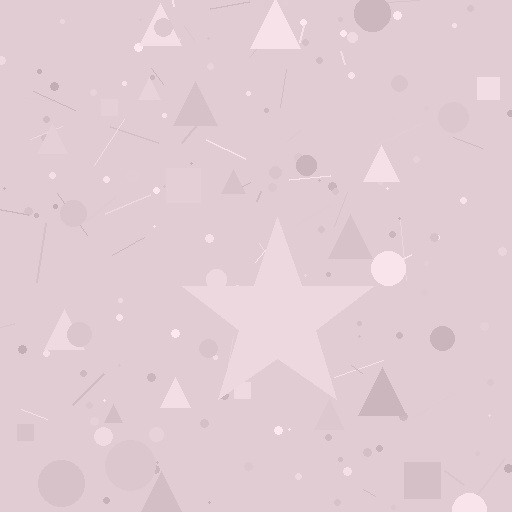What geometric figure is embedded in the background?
A star is embedded in the background.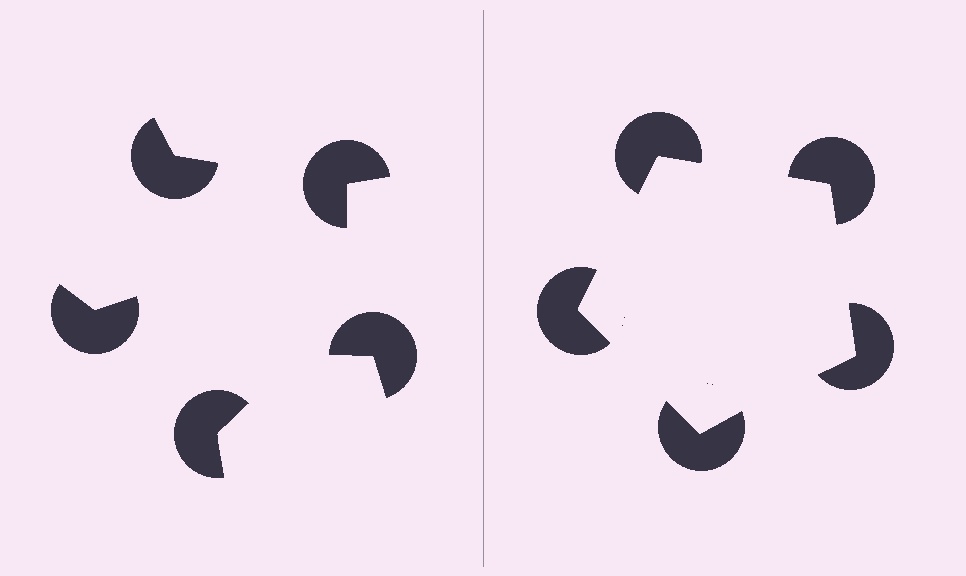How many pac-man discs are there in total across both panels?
10 — 5 on each side.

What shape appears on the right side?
An illusory pentagon.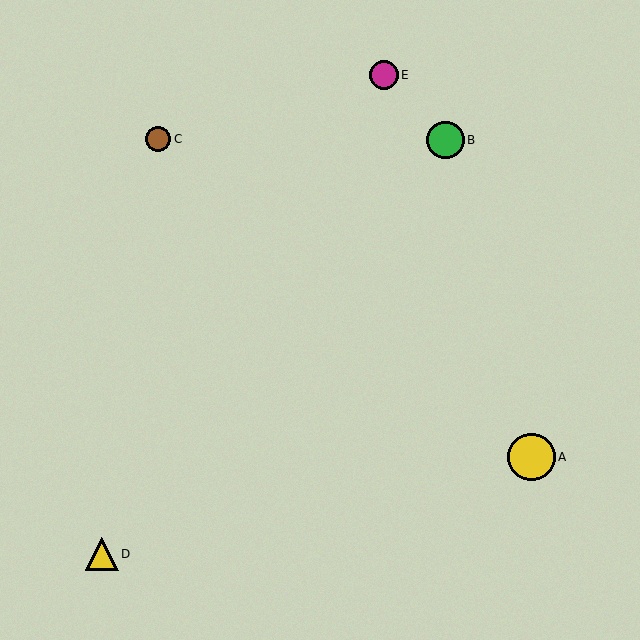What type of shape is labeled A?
Shape A is a yellow circle.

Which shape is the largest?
The yellow circle (labeled A) is the largest.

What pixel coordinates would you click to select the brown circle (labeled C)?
Click at (158, 139) to select the brown circle C.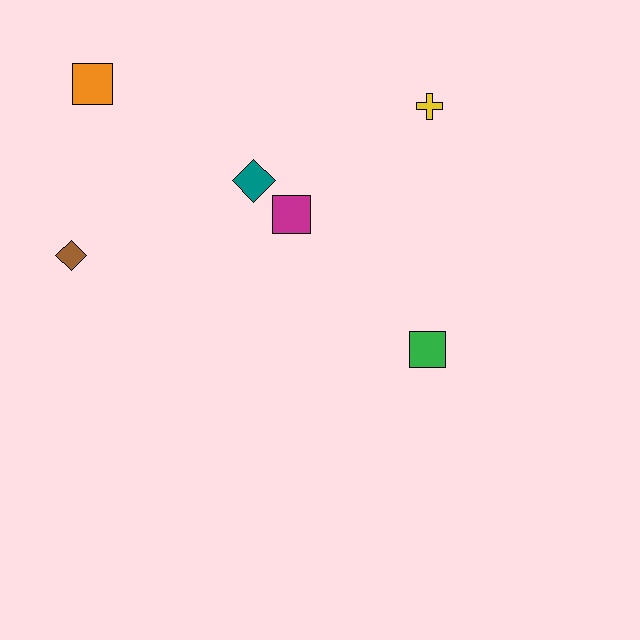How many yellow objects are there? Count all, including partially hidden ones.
There is 1 yellow object.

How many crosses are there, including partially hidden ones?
There is 1 cross.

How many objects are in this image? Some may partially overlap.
There are 6 objects.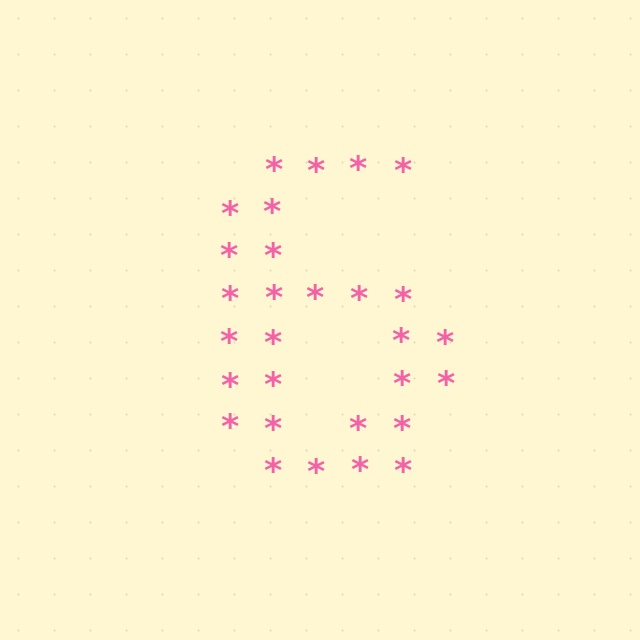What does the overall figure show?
The overall figure shows the digit 6.